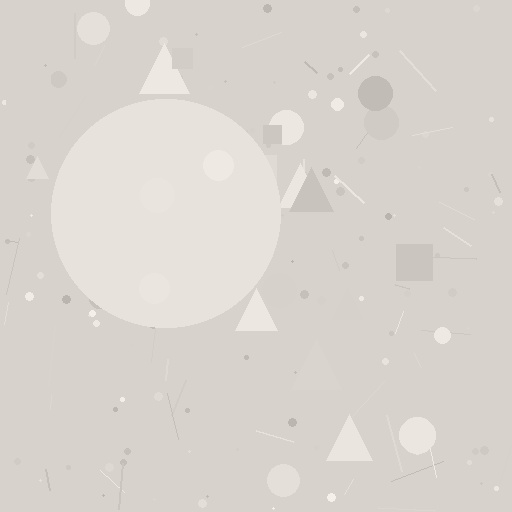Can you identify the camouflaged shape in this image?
The camouflaged shape is a circle.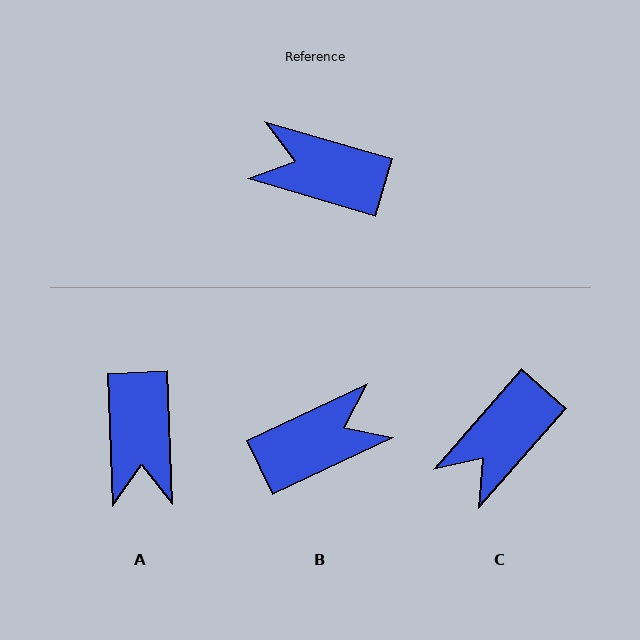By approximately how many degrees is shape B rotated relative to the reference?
Approximately 138 degrees clockwise.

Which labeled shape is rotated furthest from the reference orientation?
B, about 138 degrees away.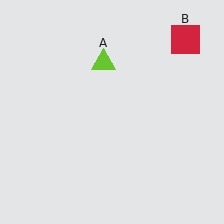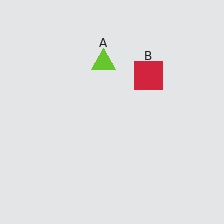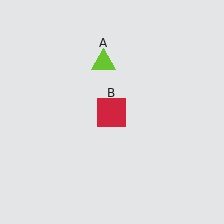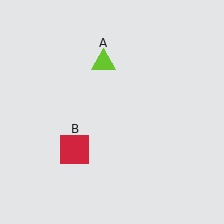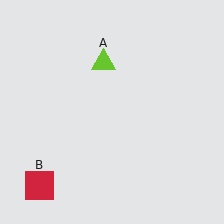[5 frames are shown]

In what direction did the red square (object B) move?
The red square (object B) moved down and to the left.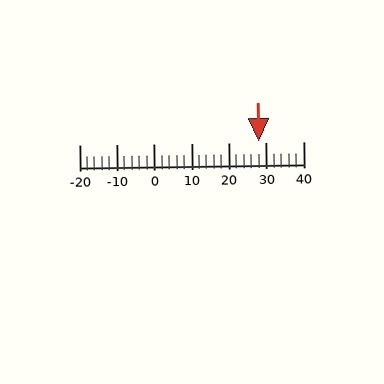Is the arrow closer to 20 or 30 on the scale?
The arrow is closer to 30.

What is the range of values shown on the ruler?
The ruler shows values from -20 to 40.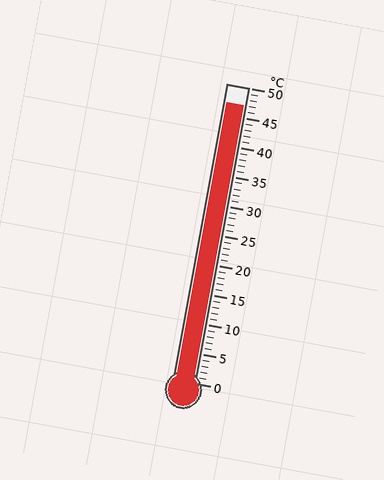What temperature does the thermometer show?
The thermometer shows approximately 47°C.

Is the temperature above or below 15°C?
The temperature is above 15°C.